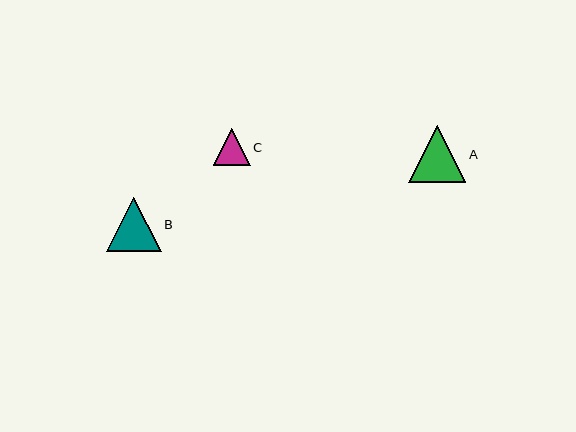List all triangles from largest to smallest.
From largest to smallest: A, B, C.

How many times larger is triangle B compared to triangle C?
Triangle B is approximately 1.5 times the size of triangle C.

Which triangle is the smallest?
Triangle C is the smallest with a size of approximately 37 pixels.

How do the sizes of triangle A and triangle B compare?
Triangle A and triangle B are approximately the same size.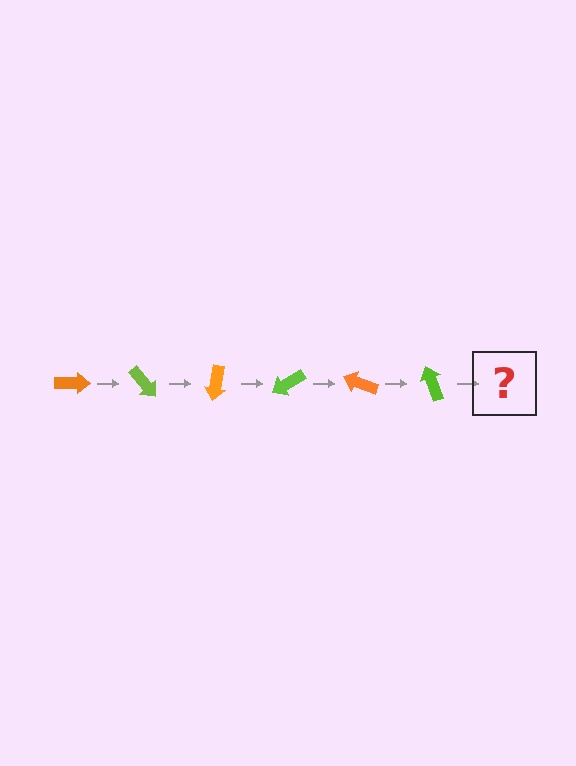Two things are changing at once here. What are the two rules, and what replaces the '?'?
The two rules are that it rotates 50 degrees each step and the color cycles through orange and lime. The '?' should be an orange arrow, rotated 300 degrees from the start.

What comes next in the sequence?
The next element should be an orange arrow, rotated 300 degrees from the start.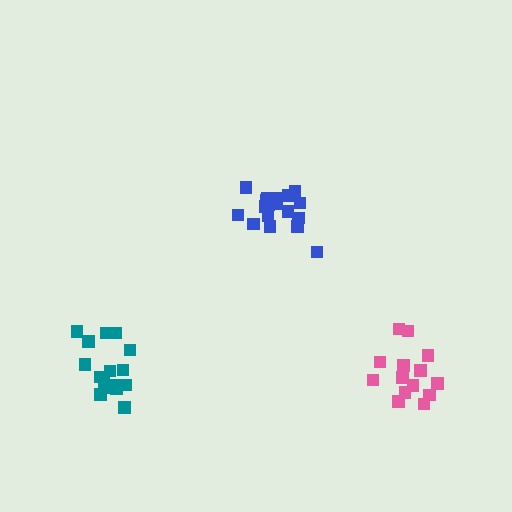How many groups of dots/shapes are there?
There are 3 groups.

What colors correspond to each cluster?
The clusters are colored: blue, pink, teal.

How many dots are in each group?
Group 1: 18 dots, Group 2: 14 dots, Group 3: 17 dots (49 total).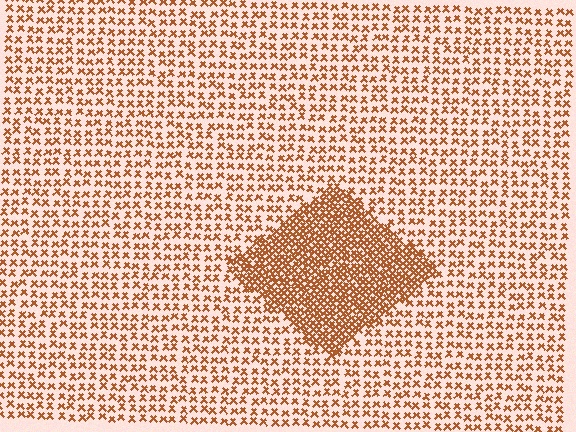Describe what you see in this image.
The image contains small brown elements arranged at two different densities. A diamond-shaped region is visible where the elements are more densely packed than the surrounding area.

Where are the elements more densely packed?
The elements are more densely packed inside the diamond boundary.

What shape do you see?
I see a diamond.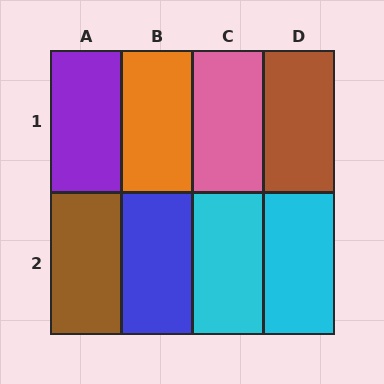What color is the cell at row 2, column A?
Brown.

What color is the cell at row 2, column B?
Blue.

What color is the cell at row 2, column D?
Cyan.